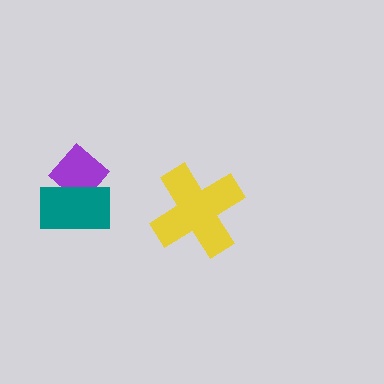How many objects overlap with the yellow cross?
0 objects overlap with the yellow cross.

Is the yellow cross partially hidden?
No, no other shape covers it.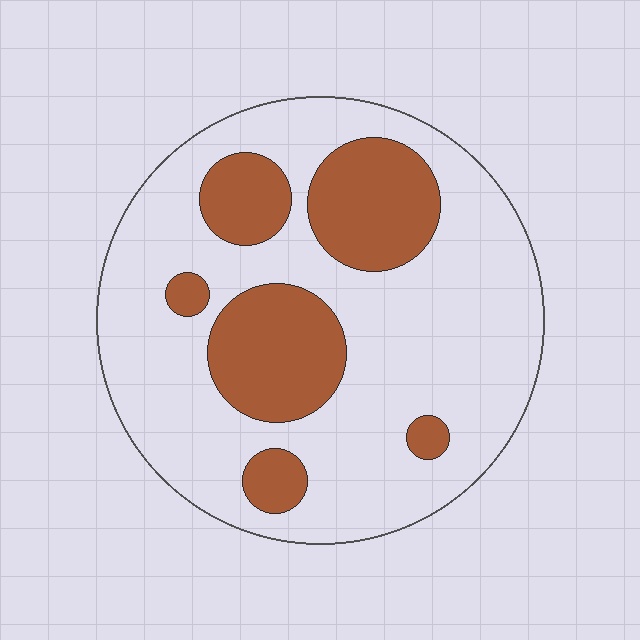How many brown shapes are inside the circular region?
6.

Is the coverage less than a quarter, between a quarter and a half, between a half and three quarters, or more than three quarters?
Between a quarter and a half.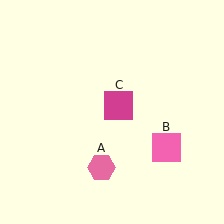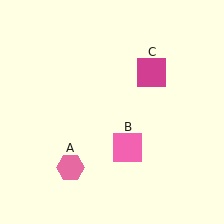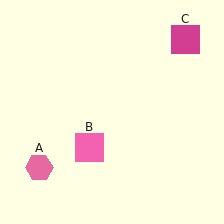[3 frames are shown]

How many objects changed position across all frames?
3 objects changed position: pink hexagon (object A), pink square (object B), magenta square (object C).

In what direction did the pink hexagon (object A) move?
The pink hexagon (object A) moved left.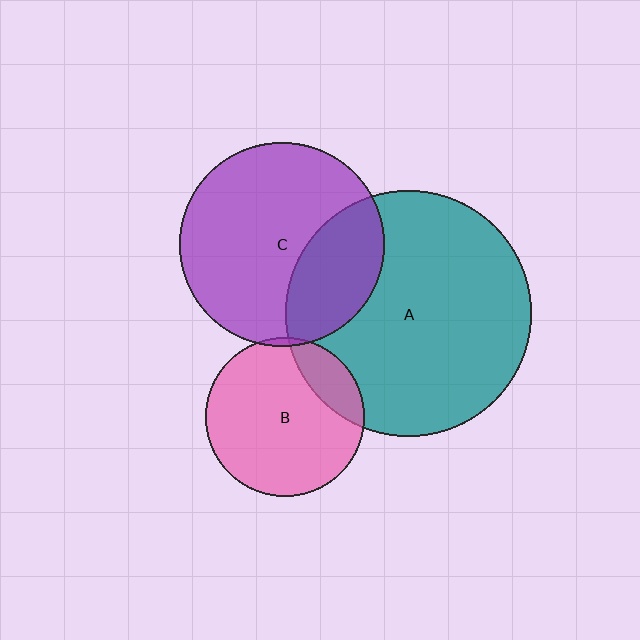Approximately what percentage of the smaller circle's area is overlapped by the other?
Approximately 5%.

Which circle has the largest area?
Circle A (teal).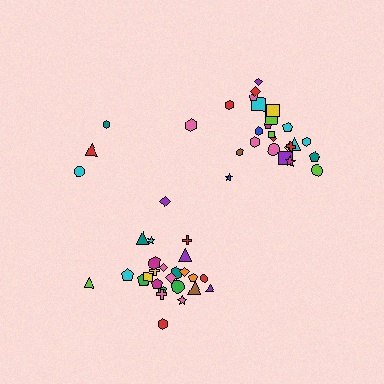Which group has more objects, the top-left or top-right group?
The top-right group.